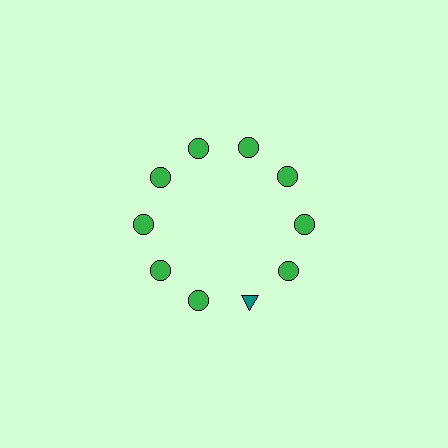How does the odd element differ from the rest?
It differs in both color (teal instead of green) and shape (triangle instead of circle).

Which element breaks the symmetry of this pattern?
The teal triangle at roughly the 5 o'clock position breaks the symmetry. All other shapes are green circles.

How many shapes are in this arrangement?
There are 10 shapes arranged in a ring pattern.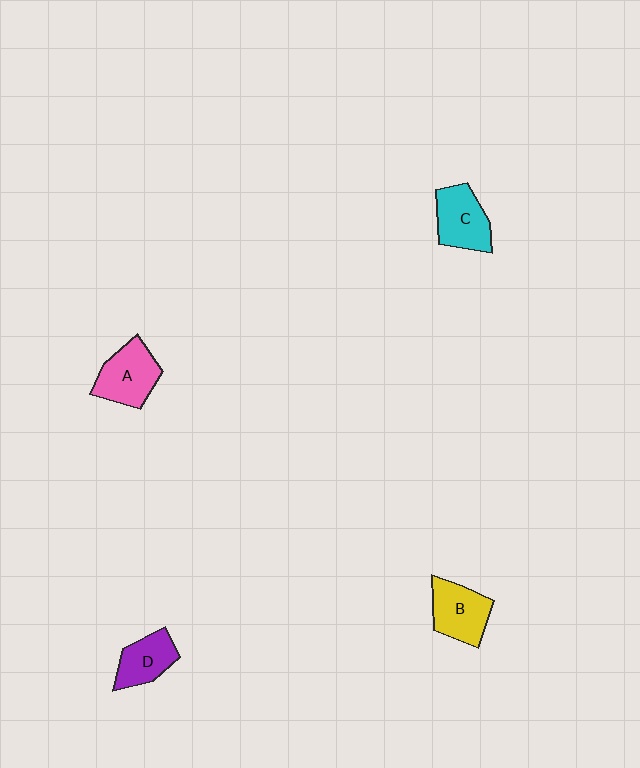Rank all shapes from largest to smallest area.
From largest to smallest: A (pink), B (yellow), C (cyan), D (purple).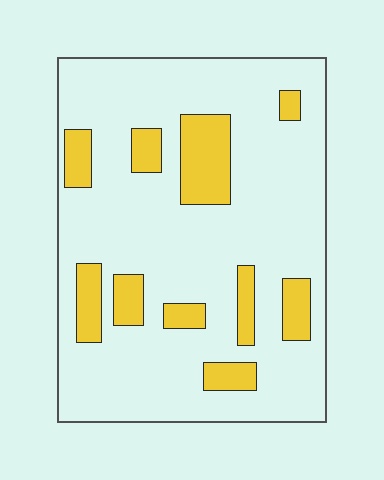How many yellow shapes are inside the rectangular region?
10.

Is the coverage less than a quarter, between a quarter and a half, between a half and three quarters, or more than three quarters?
Less than a quarter.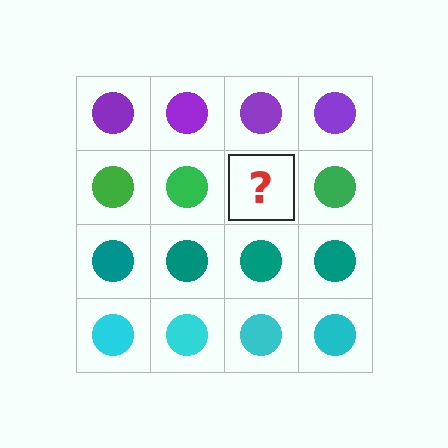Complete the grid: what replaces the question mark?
The question mark should be replaced with a green circle.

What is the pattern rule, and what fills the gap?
The rule is that each row has a consistent color. The gap should be filled with a green circle.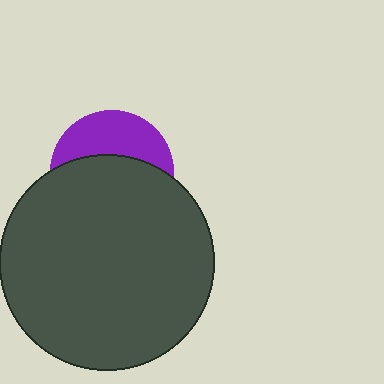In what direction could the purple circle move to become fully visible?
The purple circle could move up. That would shift it out from behind the dark gray circle entirely.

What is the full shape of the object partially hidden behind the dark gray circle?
The partially hidden object is a purple circle.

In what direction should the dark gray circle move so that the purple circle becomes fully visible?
The dark gray circle should move down. That is the shortest direction to clear the overlap and leave the purple circle fully visible.